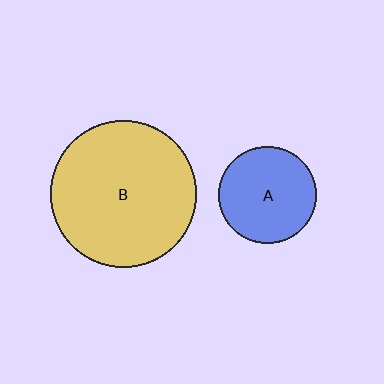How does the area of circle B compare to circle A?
Approximately 2.3 times.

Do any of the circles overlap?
No, none of the circles overlap.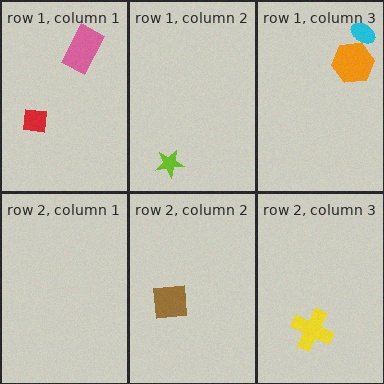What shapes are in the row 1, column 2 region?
The lime star.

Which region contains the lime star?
The row 1, column 2 region.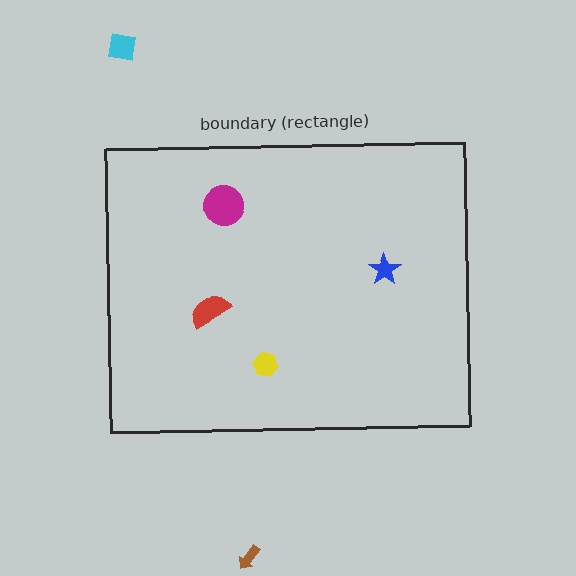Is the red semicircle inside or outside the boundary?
Inside.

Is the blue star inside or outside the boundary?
Inside.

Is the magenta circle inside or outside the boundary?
Inside.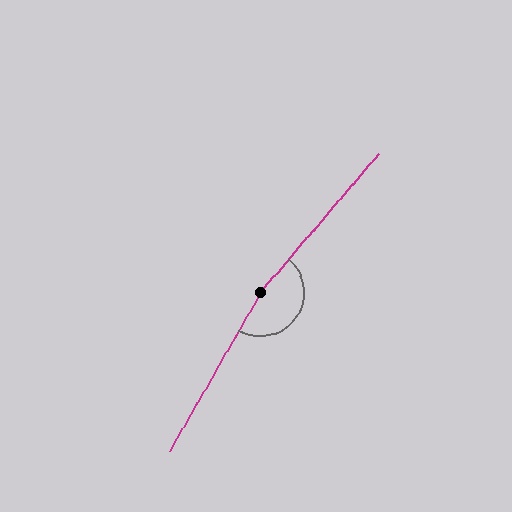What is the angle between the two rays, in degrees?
Approximately 170 degrees.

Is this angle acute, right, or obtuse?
It is obtuse.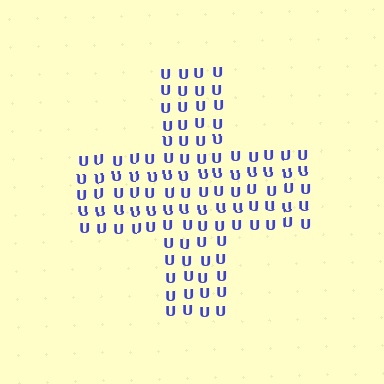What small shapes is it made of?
It is made of small letter U's.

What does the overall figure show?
The overall figure shows a cross.